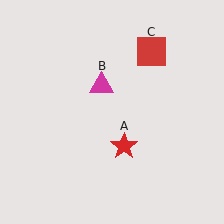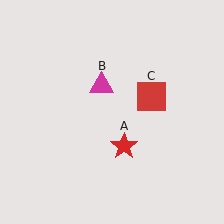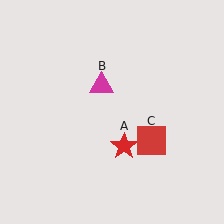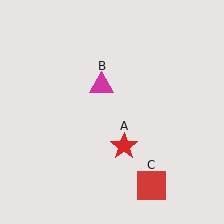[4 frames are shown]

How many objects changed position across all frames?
1 object changed position: red square (object C).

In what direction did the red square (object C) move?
The red square (object C) moved down.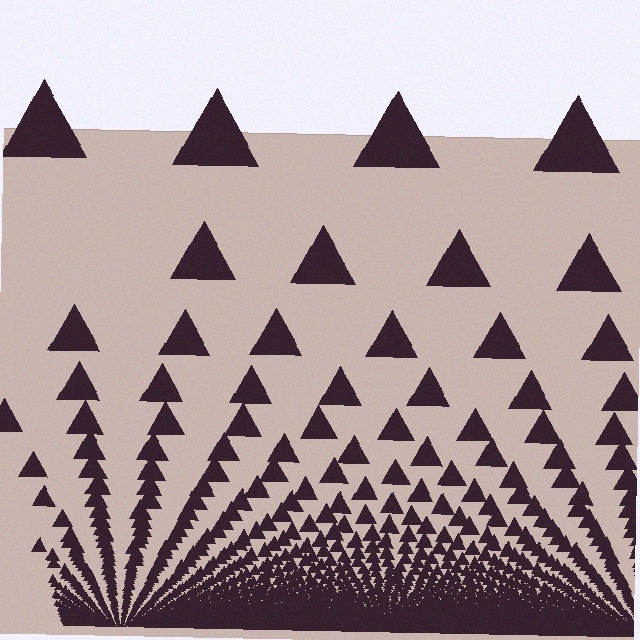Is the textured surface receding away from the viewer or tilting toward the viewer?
The surface appears to tilt toward the viewer. Texture elements get larger and sparser toward the top.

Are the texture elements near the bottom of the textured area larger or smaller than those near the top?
Smaller. The gradient is inverted — elements near the bottom are smaller and denser.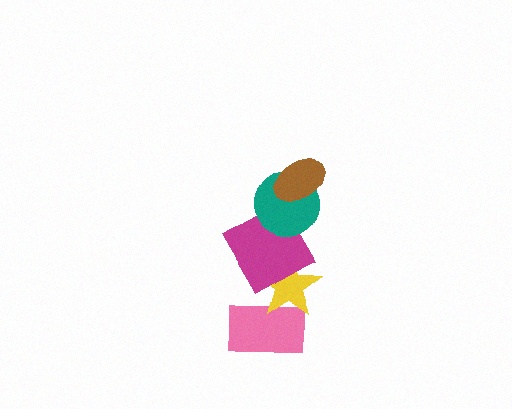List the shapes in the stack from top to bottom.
From top to bottom: the brown ellipse, the teal circle, the magenta square, the yellow star, the pink rectangle.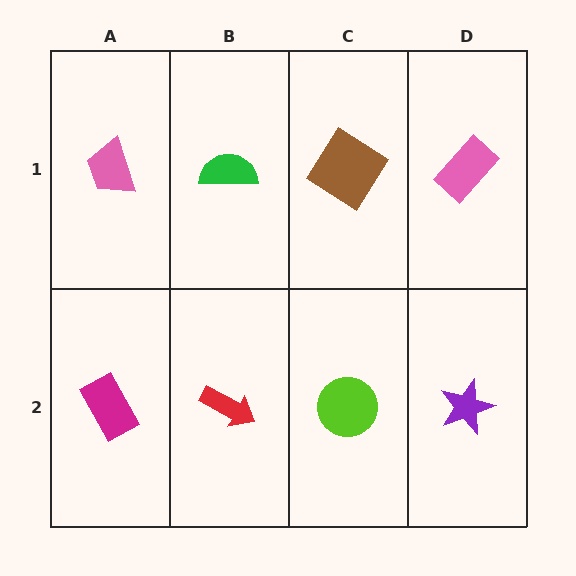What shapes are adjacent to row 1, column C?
A lime circle (row 2, column C), a green semicircle (row 1, column B), a pink rectangle (row 1, column D).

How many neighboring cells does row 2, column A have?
2.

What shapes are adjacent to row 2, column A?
A pink trapezoid (row 1, column A), a red arrow (row 2, column B).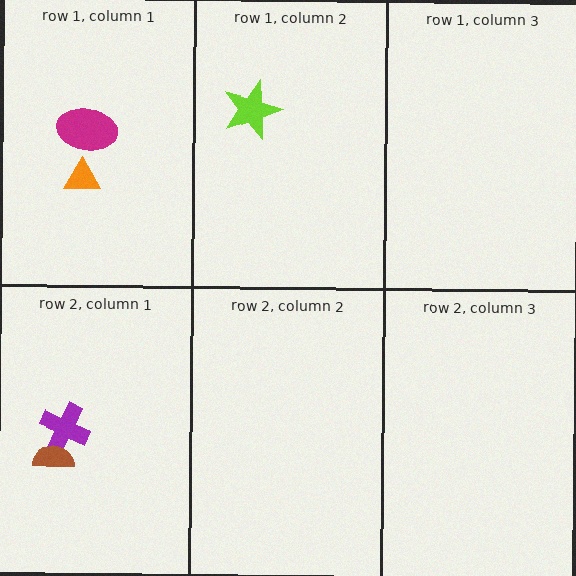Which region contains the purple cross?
The row 2, column 1 region.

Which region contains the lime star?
The row 1, column 2 region.